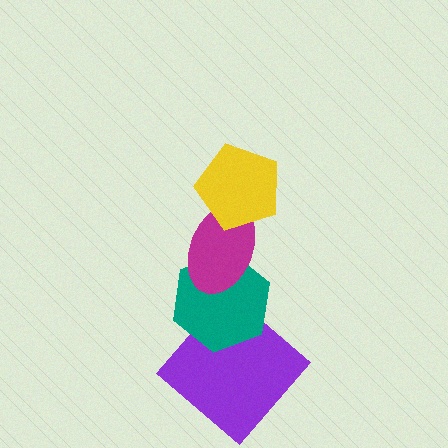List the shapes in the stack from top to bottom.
From top to bottom: the yellow pentagon, the magenta ellipse, the teal hexagon, the purple diamond.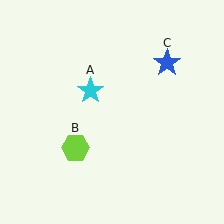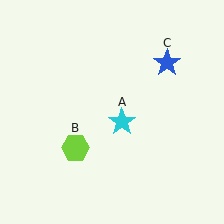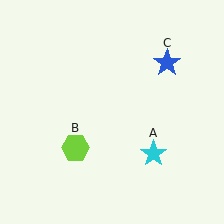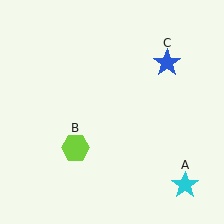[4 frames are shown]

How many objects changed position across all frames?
1 object changed position: cyan star (object A).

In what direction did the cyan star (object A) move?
The cyan star (object A) moved down and to the right.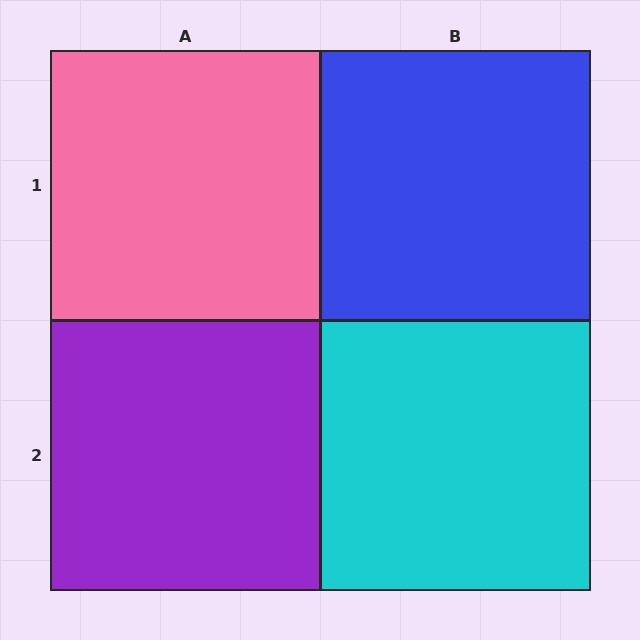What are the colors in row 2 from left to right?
Purple, cyan.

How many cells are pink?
1 cell is pink.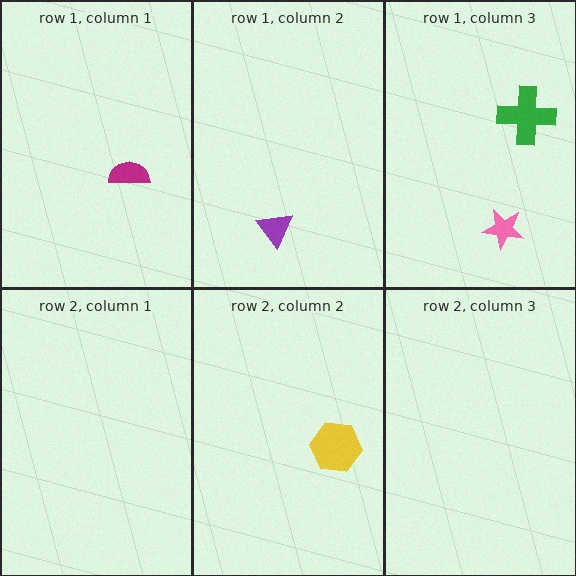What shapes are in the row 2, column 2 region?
The yellow hexagon.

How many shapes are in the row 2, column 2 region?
1.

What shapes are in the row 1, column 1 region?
The magenta semicircle.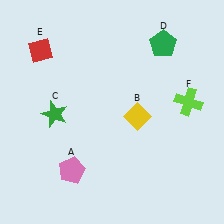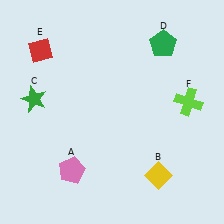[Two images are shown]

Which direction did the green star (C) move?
The green star (C) moved left.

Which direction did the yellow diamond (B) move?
The yellow diamond (B) moved down.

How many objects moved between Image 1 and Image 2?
2 objects moved between the two images.